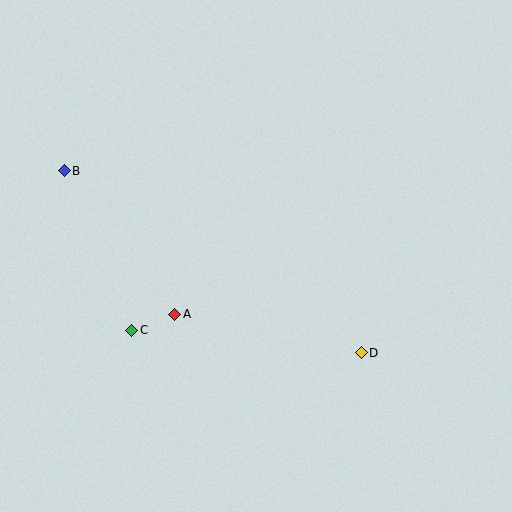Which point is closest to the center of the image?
Point A at (175, 314) is closest to the center.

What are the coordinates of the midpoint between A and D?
The midpoint between A and D is at (268, 333).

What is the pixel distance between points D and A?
The distance between D and A is 191 pixels.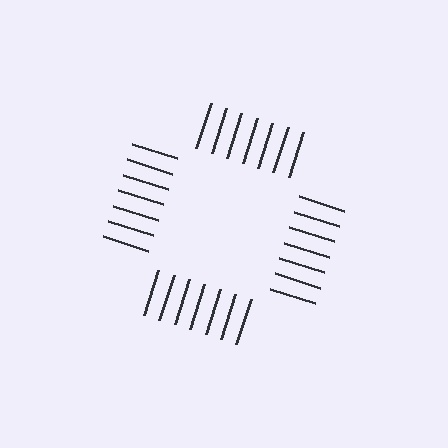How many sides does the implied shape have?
4 sides — the line-ends trace a square.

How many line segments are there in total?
28 — 7 along each of the 4 edges.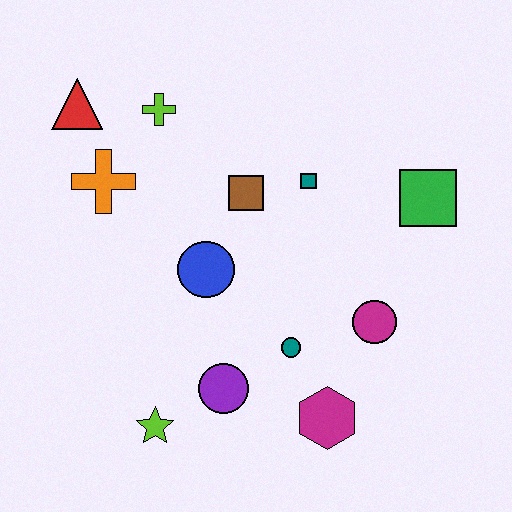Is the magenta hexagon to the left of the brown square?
No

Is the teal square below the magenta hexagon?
No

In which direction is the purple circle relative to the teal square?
The purple circle is below the teal square.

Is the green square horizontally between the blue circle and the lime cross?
No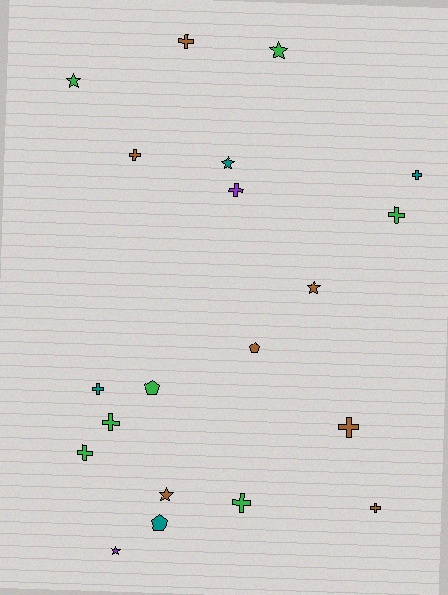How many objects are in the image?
There are 20 objects.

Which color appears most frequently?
Green, with 7 objects.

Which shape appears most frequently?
Cross, with 11 objects.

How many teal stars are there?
There is 1 teal star.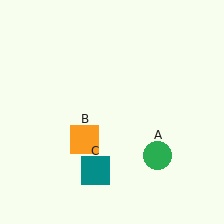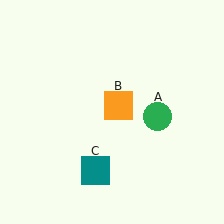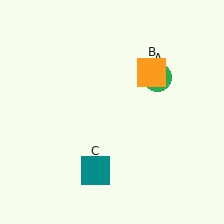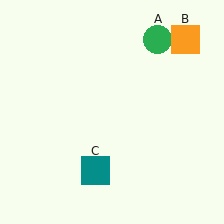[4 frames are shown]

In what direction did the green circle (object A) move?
The green circle (object A) moved up.